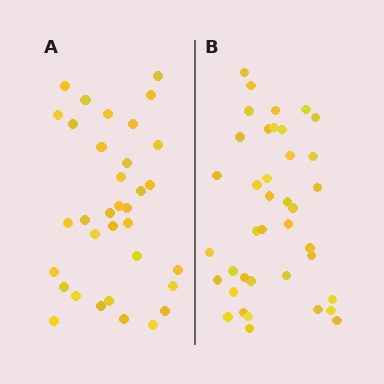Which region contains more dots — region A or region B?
Region B (the right region) has more dots.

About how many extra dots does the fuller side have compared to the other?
Region B has about 5 more dots than region A.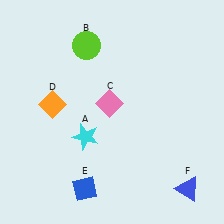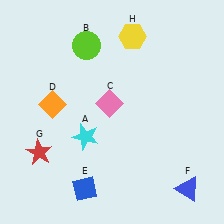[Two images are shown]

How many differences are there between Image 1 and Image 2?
There are 2 differences between the two images.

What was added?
A red star (G), a yellow hexagon (H) were added in Image 2.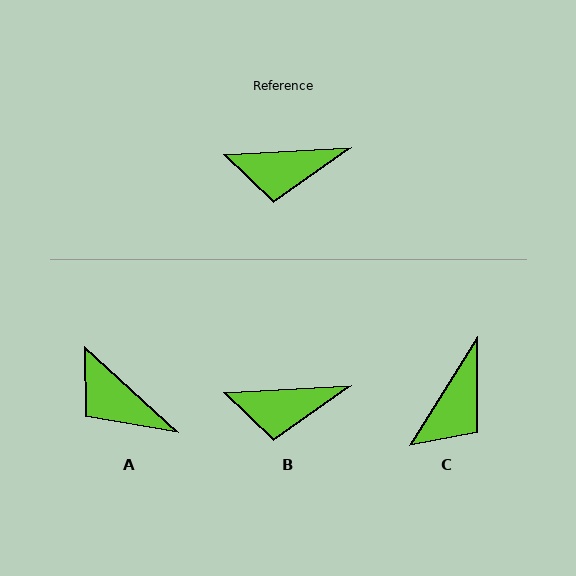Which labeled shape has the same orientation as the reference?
B.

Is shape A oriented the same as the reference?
No, it is off by about 45 degrees.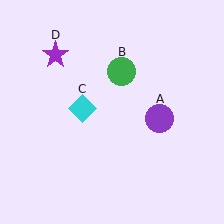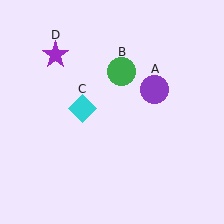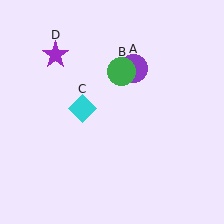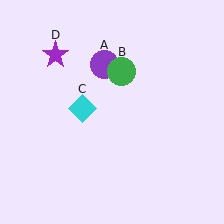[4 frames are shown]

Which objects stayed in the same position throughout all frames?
Green circle (object B) and cyan diamond (object C) and purple star (object D) remained stationary.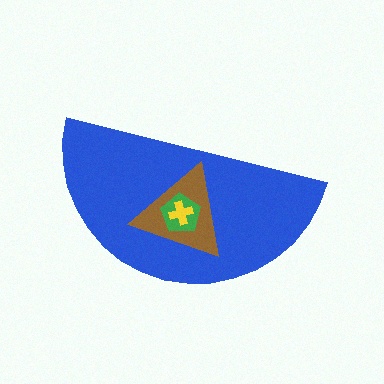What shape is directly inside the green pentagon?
The yellow cross.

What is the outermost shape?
The blue semicircle.